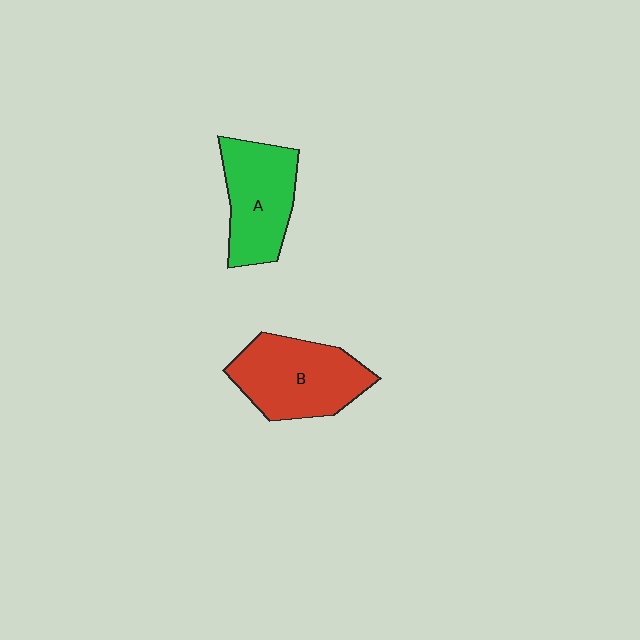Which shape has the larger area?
Shape B (red).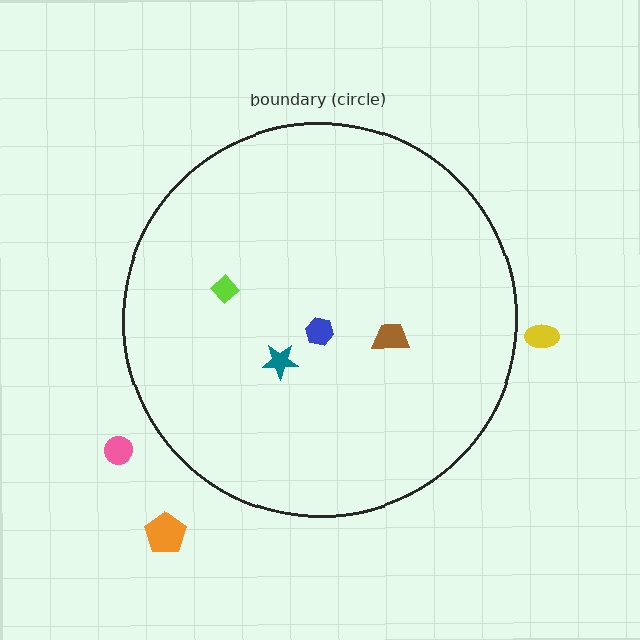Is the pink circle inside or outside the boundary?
Outside.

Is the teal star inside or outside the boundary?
Inside.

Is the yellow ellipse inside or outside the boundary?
Outside.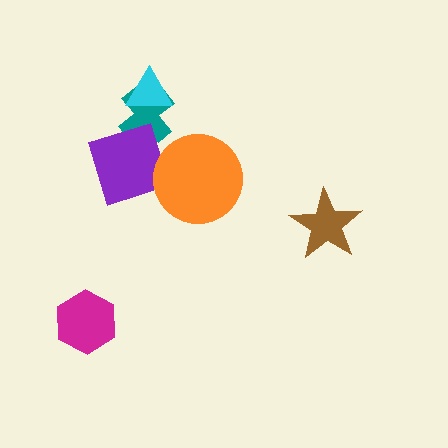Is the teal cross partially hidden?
Yes, it is partially covered by another shape.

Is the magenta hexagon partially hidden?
No, no other shape covers it.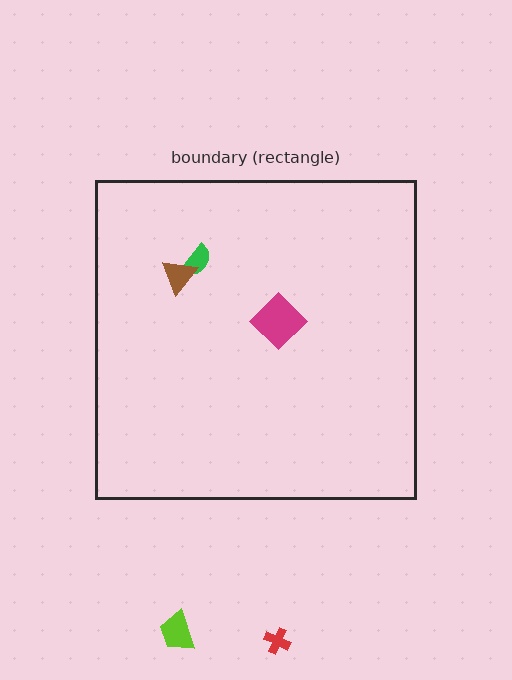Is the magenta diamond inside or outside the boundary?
Inside.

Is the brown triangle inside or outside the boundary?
Inside.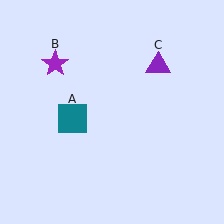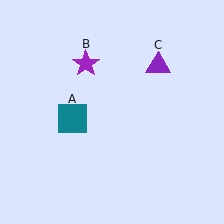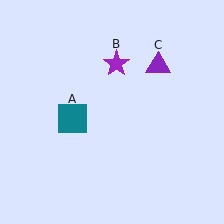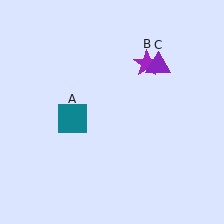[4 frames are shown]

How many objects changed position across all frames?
1 object changed position: purple star (object B).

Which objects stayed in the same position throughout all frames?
Teal square (object A) and purple triangle (object C) remained stationary.